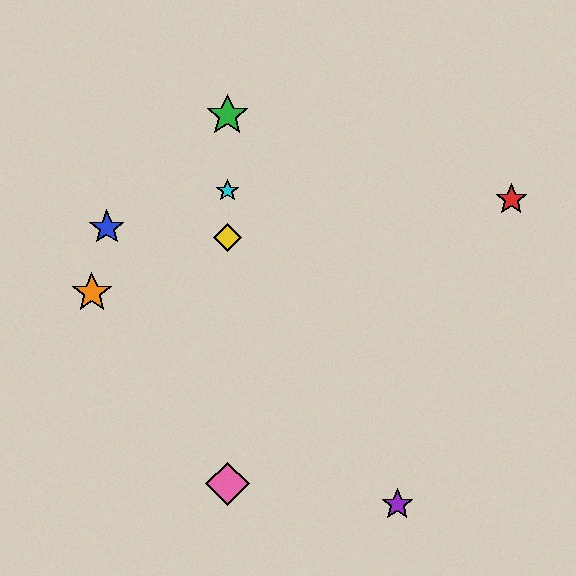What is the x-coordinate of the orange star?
The orange star is at x≈92.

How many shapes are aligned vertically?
4 shapes (the green star, the yellow diamond, the cyan star, the pink diamond) are aligned vertically.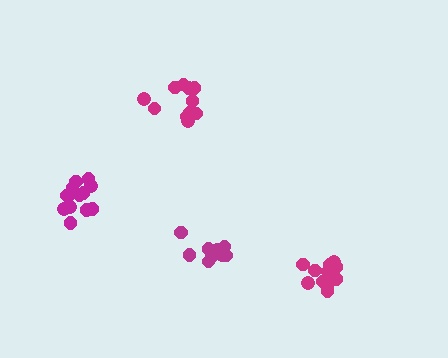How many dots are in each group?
Group 1: 13 dots, Group 2: 11 dots, Group 3: 9 dots, Group 4: 13 dots (46 total).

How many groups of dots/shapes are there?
There are 4 groups.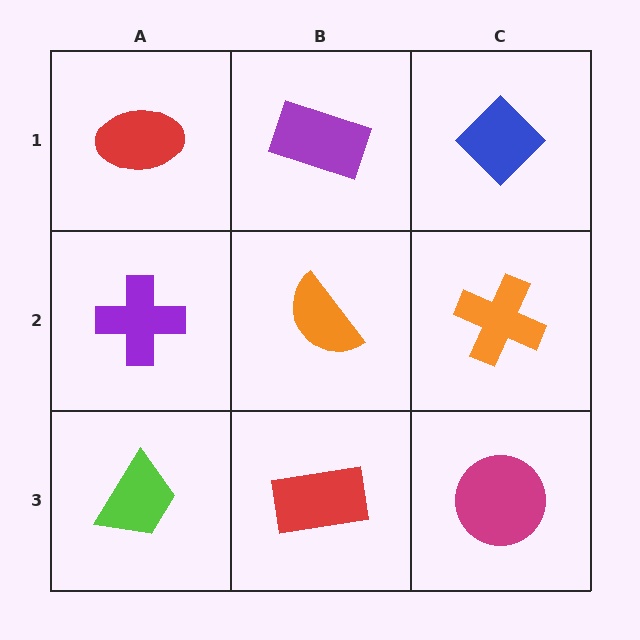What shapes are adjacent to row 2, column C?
A blue diamond (row 1, column C), a magenta circle (row 3, column C), an orange semicircle (row 2, column B).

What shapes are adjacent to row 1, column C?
An orange cross (row 2, column C), a purple rectangle (row 1, column B).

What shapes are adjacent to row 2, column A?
A red ellipse (row 1, column A), a lime trapezoid (row 3, column A), an orange semicircle (row 2, column B).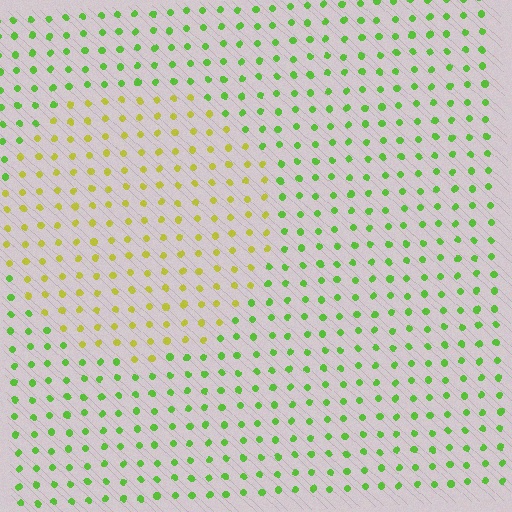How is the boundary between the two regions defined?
The boundary is defined purely by a slight shift in hue (about 43 degrees). Spacing, size, and orientation are identical on both sides.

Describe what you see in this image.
The image is filled with small lime elements in a uniform arrangement. A circle-shaped region is visible where the elements are tinted to a slightly different hue, forming a subtle color boundary.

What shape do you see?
I see a circle.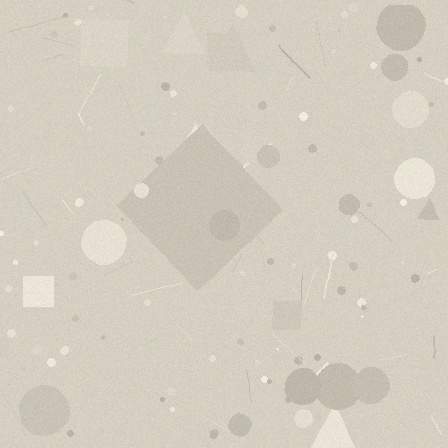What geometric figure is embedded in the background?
A diamond is embedded in the background.